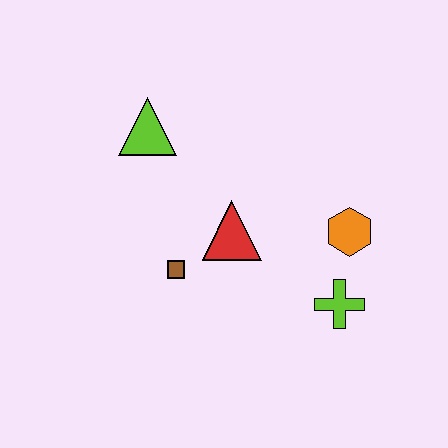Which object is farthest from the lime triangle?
The lime cross is farthest from the lime triangle.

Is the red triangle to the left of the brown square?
No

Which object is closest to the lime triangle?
The red triangle is closest to the lime triangle.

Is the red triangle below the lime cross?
No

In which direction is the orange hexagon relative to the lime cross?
The orange hexagon is above the lime cross.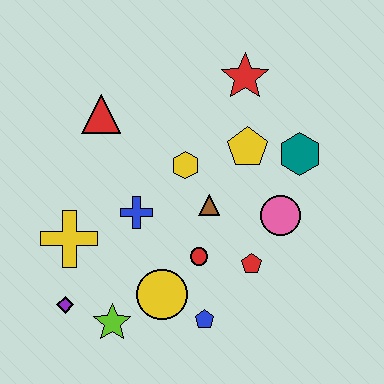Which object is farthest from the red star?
The purple diamond is farthest from the red star.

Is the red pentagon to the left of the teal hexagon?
Yes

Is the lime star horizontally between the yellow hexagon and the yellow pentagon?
No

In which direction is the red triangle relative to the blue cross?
The red triangle is above the blue cross.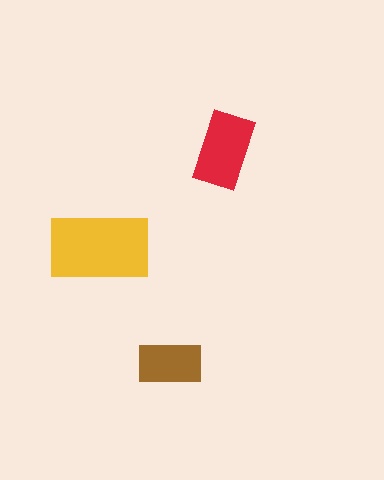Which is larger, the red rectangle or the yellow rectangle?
The yellow one.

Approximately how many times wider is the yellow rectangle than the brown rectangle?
About 1.5 times wider.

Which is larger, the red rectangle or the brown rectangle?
The red one.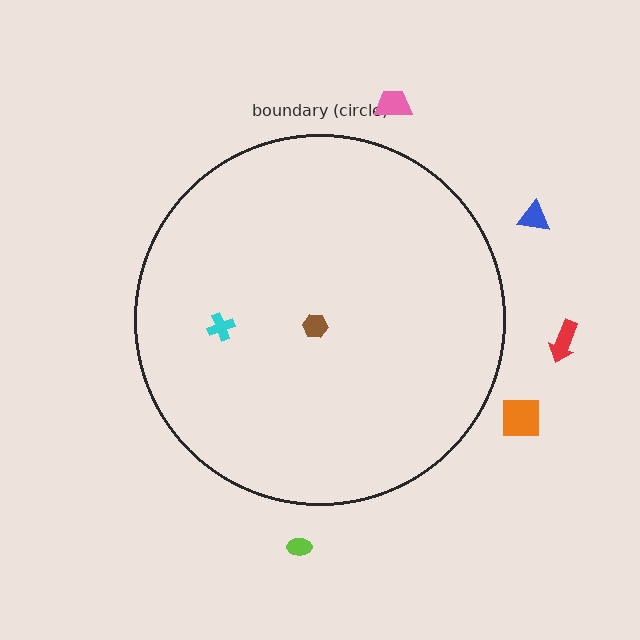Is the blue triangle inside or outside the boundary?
Outside.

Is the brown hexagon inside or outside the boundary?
Inside.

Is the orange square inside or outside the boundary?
Outside.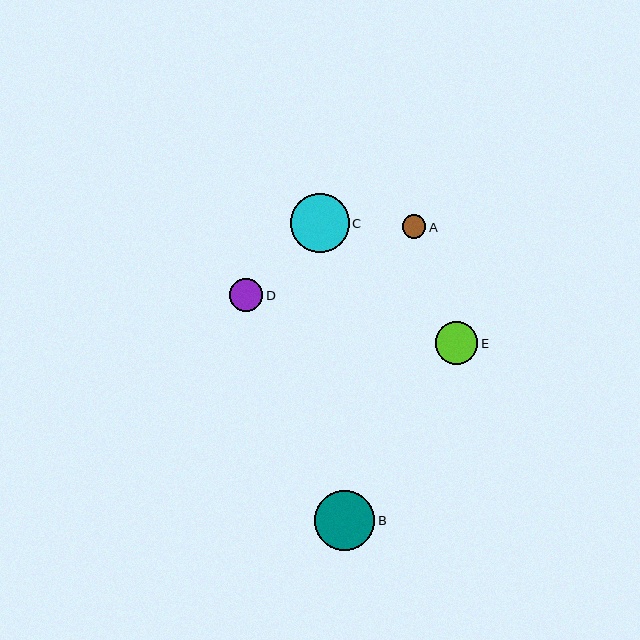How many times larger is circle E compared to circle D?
Circle E is approximately 1.3 times the size of circle D.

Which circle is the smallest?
Circle A is the smallest with a size of approximately 23 pixels.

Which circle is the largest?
Circle B is the largest with a size of approximately 60 pixels.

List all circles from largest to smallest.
From largest to smallest: B, C, E, D, A.